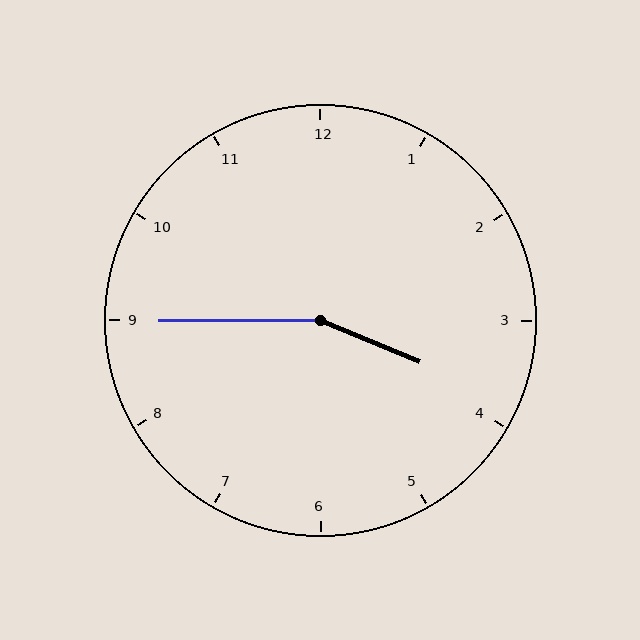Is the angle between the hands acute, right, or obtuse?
It is obtuse.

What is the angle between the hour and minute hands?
Approximately 158 degrees.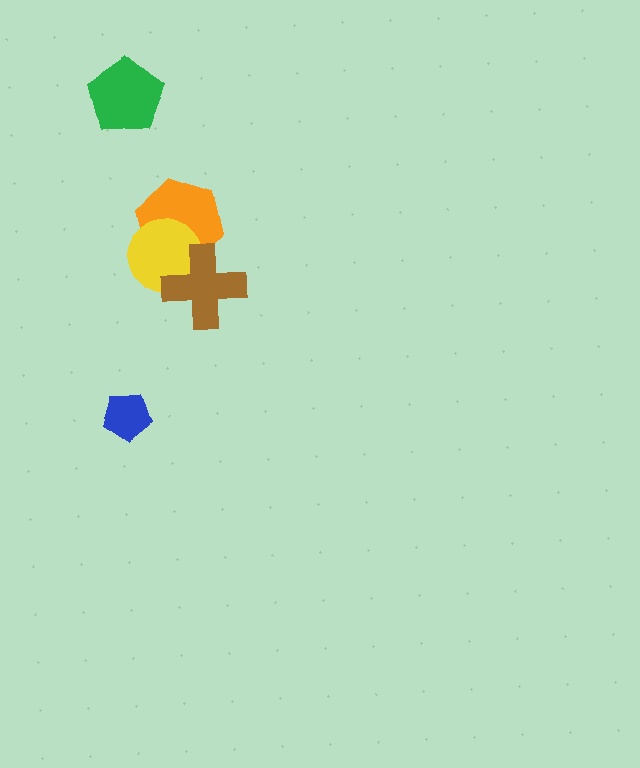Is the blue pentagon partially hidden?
No, no other shape covers it.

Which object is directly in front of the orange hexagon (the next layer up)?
The yellow circle is directly in front of the orange hexagon.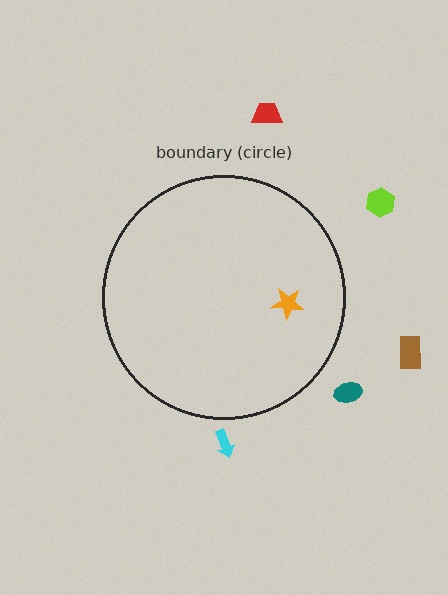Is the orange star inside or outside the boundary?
Inside.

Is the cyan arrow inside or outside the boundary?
Outside.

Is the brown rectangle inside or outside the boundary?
Outside.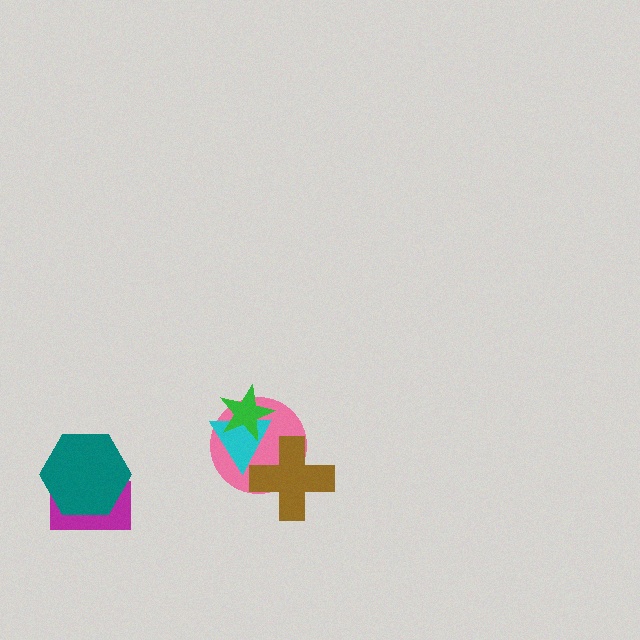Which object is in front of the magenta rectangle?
The teal hexagon is in front of the magenta rectangle.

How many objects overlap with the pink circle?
3 objects overlap with the pink circle.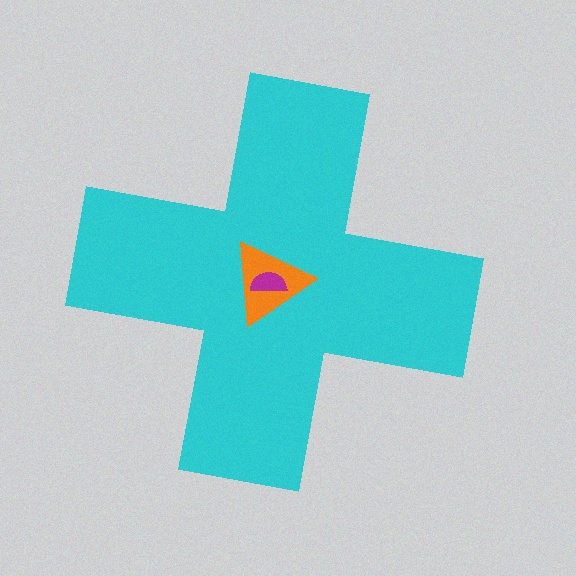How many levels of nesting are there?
3.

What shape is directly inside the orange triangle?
The magenta semicircle.